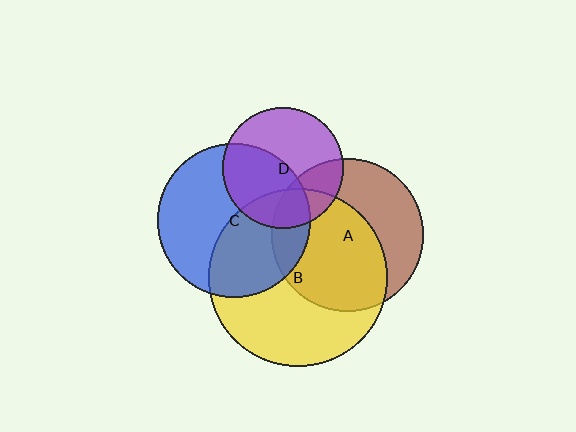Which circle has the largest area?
Circle B (yellow).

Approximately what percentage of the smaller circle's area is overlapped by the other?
Approximately 45%.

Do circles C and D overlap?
Yes.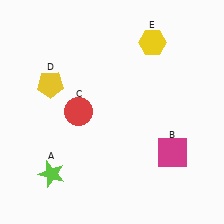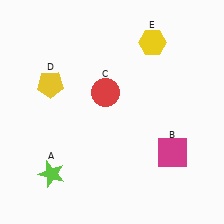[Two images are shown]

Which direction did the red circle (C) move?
The red circle (C) moved right.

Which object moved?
The red circle (C) moved right.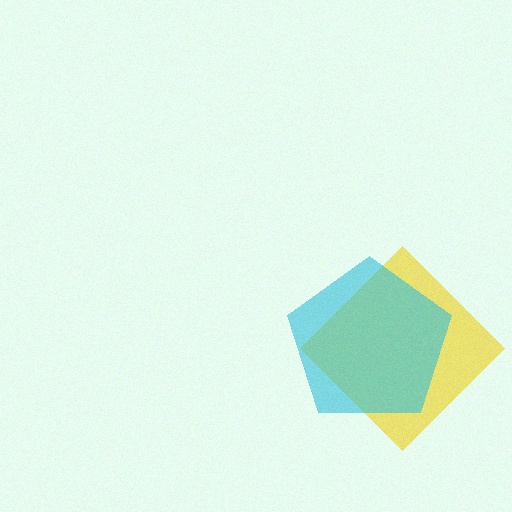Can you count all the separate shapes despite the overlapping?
Yes, there are 2 separate shapes.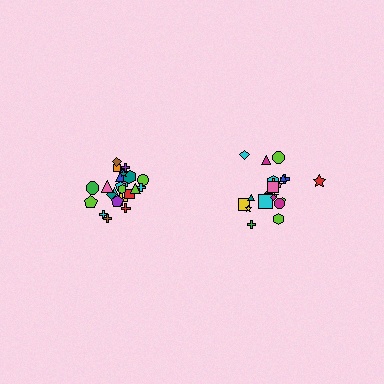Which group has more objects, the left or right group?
The left group.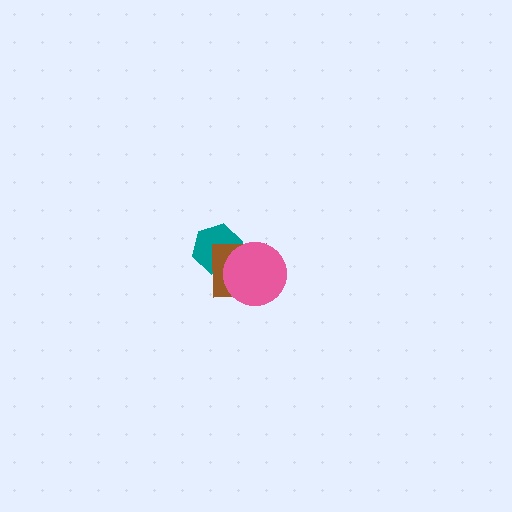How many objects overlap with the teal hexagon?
2 objects overlap with the teal hexagon.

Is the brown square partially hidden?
Yes, it is partially covered by another shape.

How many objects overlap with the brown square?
2 objects overlap with the brown square.